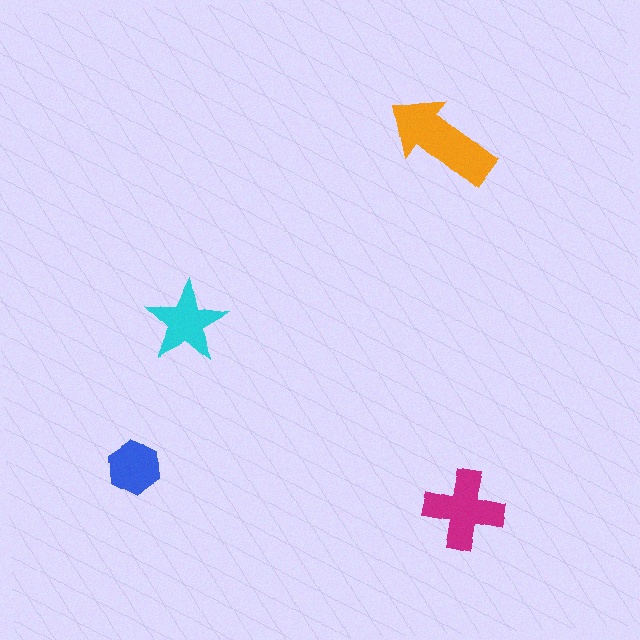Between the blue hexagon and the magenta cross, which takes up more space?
The magenta cross.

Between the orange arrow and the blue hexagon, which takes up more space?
The orange arrow.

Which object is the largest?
The orange arrow.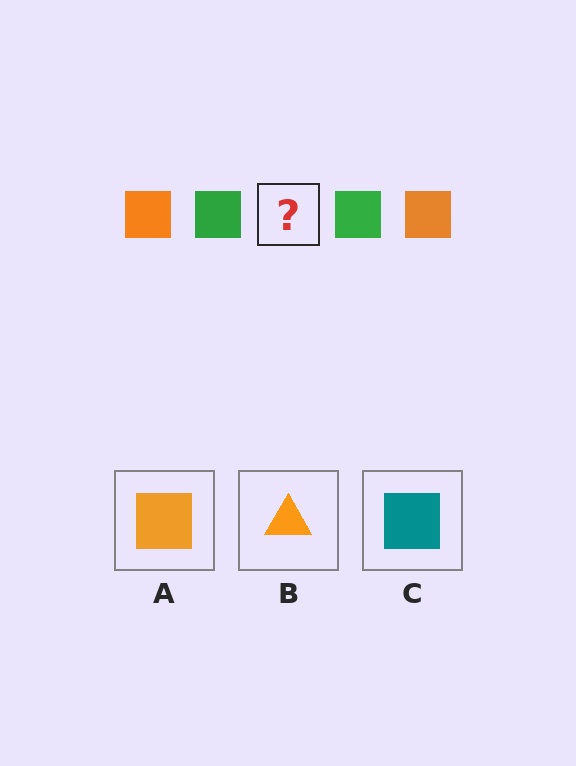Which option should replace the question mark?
Option A.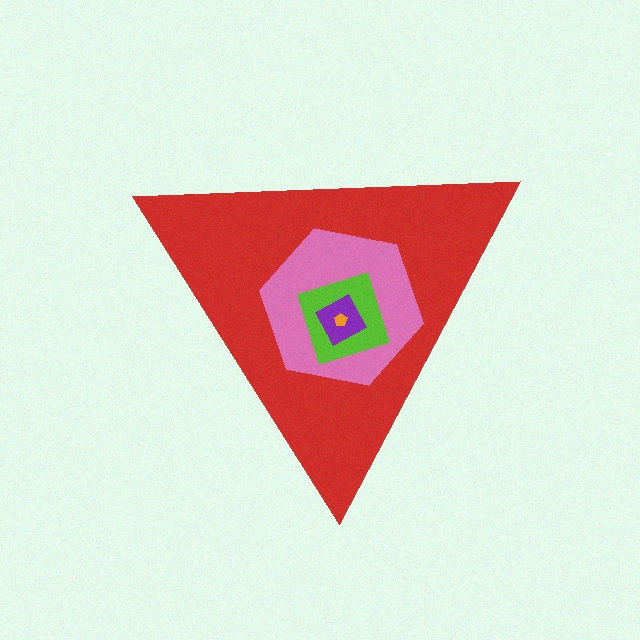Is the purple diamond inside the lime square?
Yes.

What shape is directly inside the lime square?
The purple diamond.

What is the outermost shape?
The red triangle.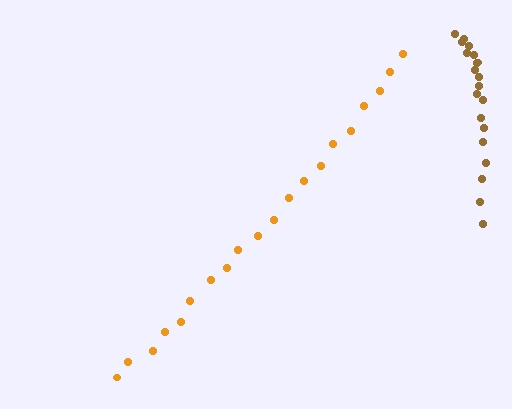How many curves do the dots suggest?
There are 2 distinct paths.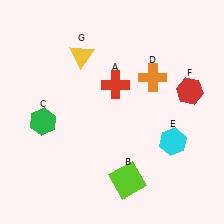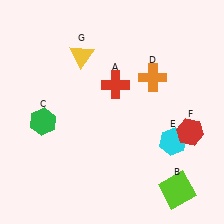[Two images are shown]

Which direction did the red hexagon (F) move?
The red hexagon (F) moved down.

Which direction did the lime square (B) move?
The lime square (B) moved right.